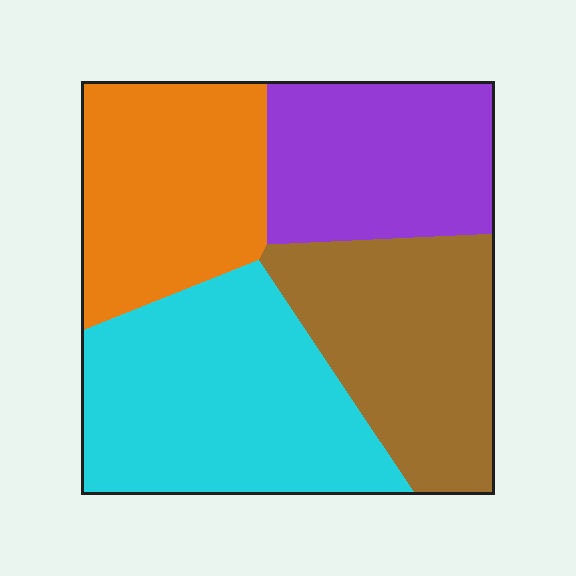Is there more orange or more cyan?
Cyan.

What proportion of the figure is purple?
Purple covers 21% of the figure.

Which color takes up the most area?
Cyan, at roughly 30%.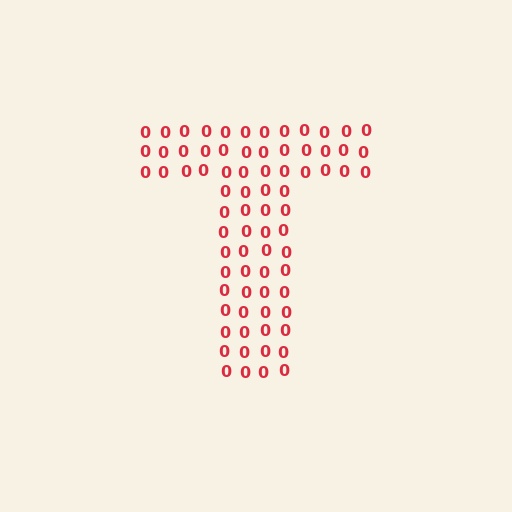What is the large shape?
The large shape is the letter T.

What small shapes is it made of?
It is made of small digit 0's.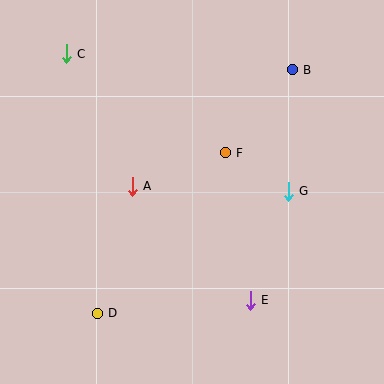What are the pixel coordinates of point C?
Point C is at (66, 54).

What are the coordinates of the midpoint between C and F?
The midpoint between C and F is at (146, 103).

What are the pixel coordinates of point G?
Point G is at (288, 191).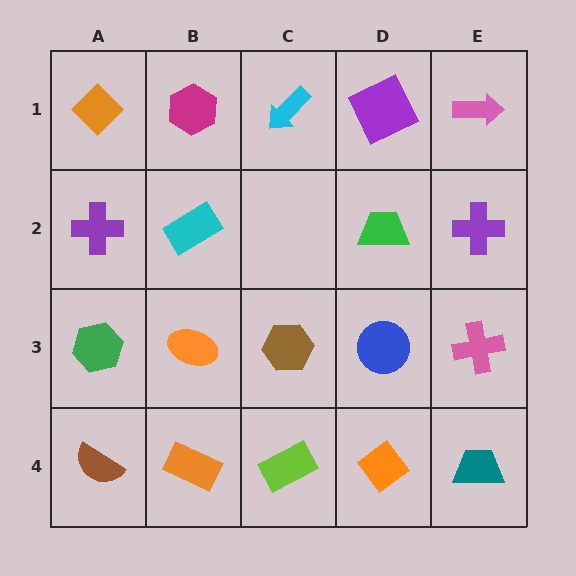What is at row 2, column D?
A green trapezoid.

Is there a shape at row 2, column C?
No, that cell is empty.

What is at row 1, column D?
A purple square.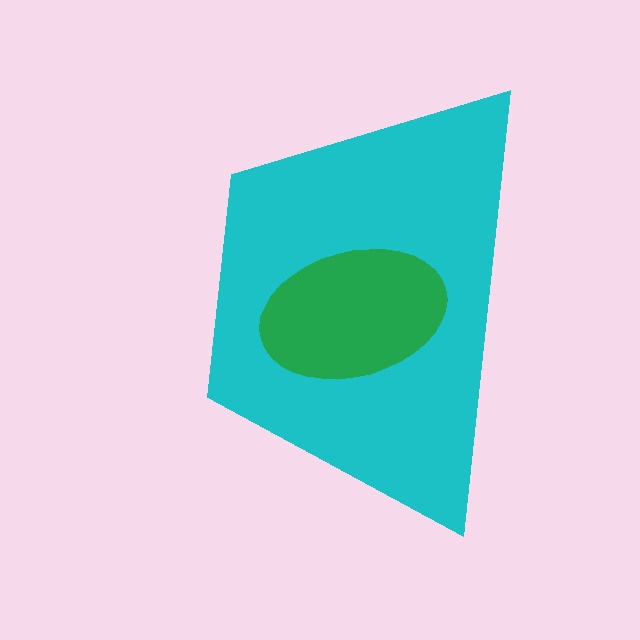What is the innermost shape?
The green ellipse.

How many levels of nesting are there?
2.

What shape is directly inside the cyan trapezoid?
The green ellipse.